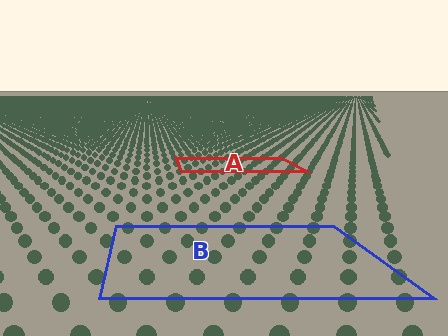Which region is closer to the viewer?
Region B is closer. The texture elements there are larger and more spread out.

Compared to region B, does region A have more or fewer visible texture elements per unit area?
Region A has more texture elements per unit area — they are packed more densely because it is farther away.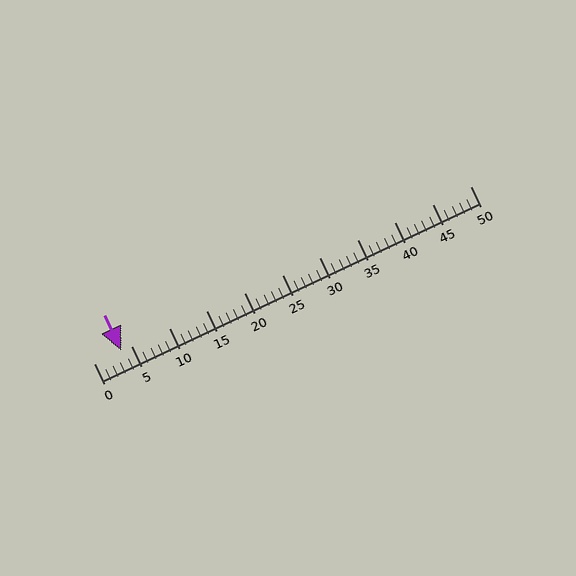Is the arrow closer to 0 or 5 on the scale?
The arrow is closer to 5.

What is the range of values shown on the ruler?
The ruler shows values from 0 to 50.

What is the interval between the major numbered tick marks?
The major tick marks are spaced 5 units apart.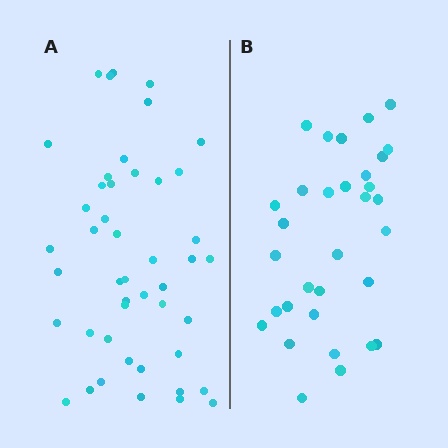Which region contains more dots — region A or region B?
Region A (the left region) has more dots.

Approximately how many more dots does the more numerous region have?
Region A has approximately 15 more dots than region B.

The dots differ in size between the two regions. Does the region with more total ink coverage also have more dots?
No. Region B has more total ink coverage because its dots are larger, but region A actually contains more individual dots. Total area can be misleading — the number of items is what matters here.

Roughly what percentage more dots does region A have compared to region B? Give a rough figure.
About 45% more.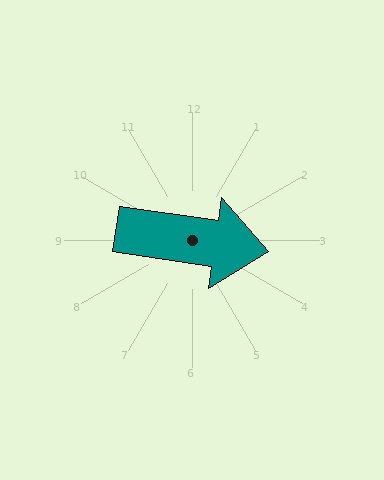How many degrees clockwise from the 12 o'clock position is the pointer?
Approximately 98 degrees.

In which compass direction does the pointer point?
East.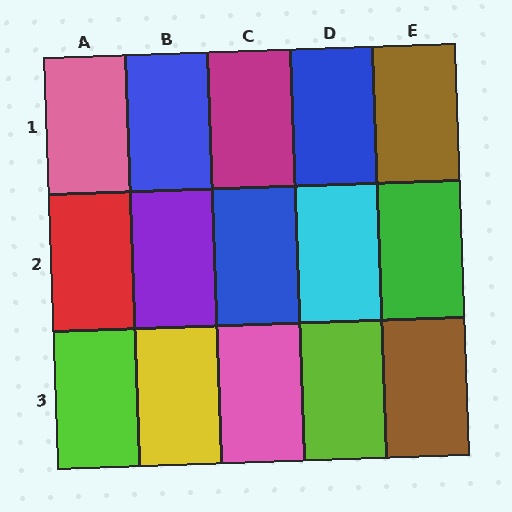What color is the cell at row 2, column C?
Blue.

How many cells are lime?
2 cells are lime.